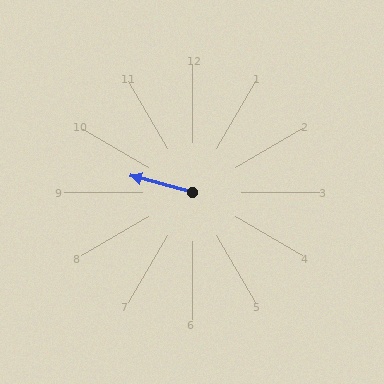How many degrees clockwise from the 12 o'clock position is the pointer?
Approximately 285 degrees.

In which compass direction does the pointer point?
West.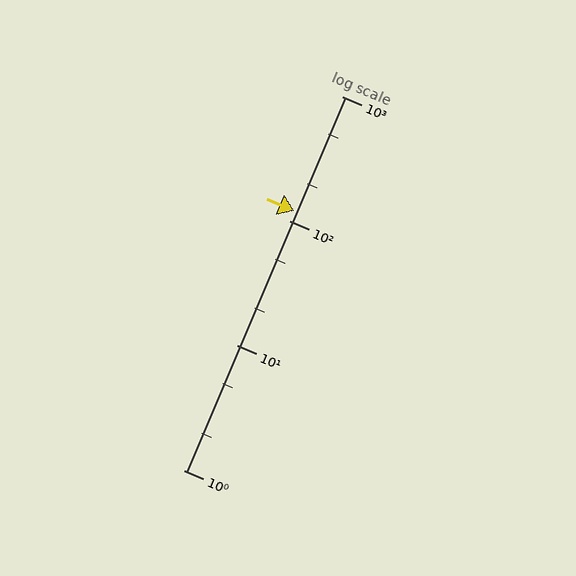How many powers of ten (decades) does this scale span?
The scale spans 3 decades, from 1 to 1000.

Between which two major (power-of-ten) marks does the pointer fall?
The pointer is between 100 and 1000.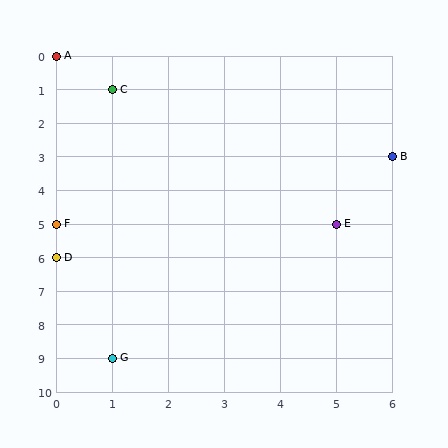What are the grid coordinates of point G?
Point G is at grid coordinates (1, 9).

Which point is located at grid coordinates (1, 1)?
Point C is at (1, 1).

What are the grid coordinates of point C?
Point C is at grid coordinates (1, 1).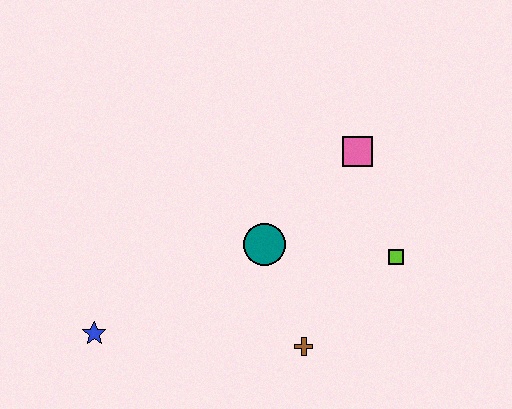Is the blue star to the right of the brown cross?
No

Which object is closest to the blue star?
The teal circle is closest to the blue star.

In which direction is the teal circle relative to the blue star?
The teal circle is to the right of the blue star.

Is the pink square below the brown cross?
No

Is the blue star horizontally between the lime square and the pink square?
No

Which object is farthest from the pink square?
The blue star is farthest from the pink square.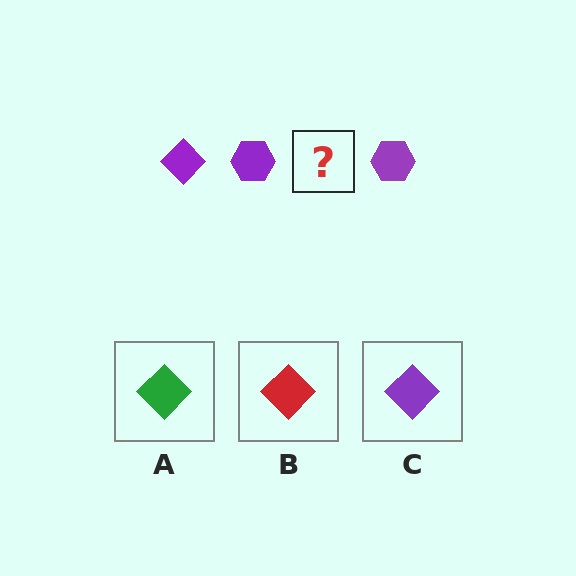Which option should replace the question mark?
Option C.